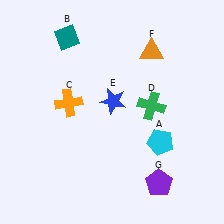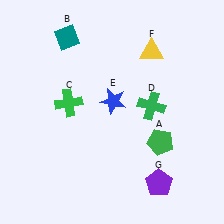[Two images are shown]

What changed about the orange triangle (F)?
In Image 1, F is orange. In Image 2, it changed to yellow.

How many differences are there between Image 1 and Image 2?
There are 3 differences between the two images.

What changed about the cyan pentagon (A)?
In Image 1, A is cyan. In Image 2, it changed to green.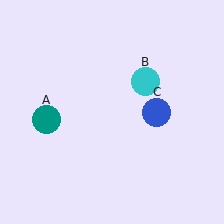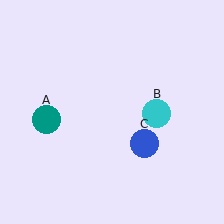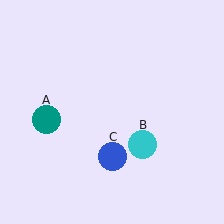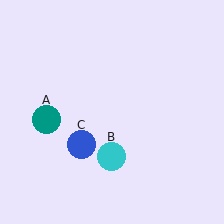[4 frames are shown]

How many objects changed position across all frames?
2 objects changed position: cyan circle (object B), blue circle (object C).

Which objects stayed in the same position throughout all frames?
Teal circle (object A) remained stationary.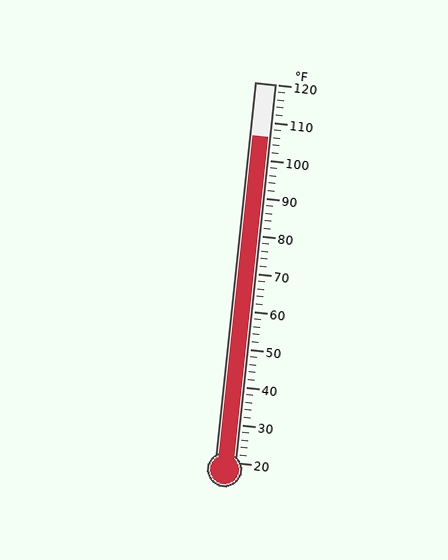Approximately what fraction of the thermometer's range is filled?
The thermometer is filled to approximately 85% of its range.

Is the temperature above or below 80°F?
The temperature is above 80°F.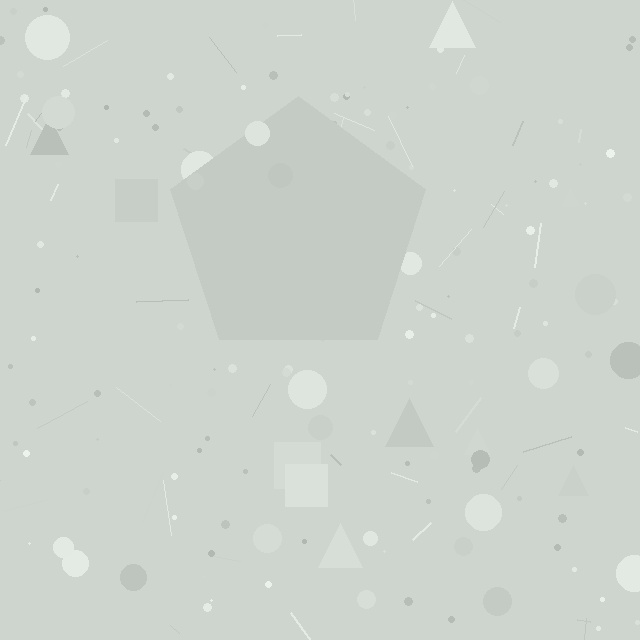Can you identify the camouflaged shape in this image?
The camouflaged shape is a pentagon.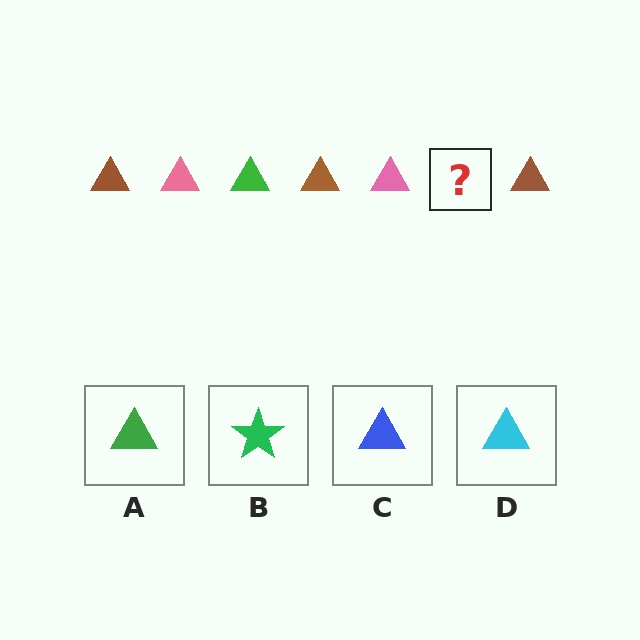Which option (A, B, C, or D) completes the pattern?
A.